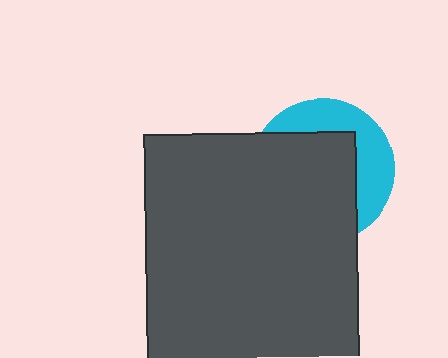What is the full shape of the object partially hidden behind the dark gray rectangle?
The partially hidden object is a cyan circle.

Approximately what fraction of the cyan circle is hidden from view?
Roughly 64% of the cyan circle is hidden behind the dark gray rectangle.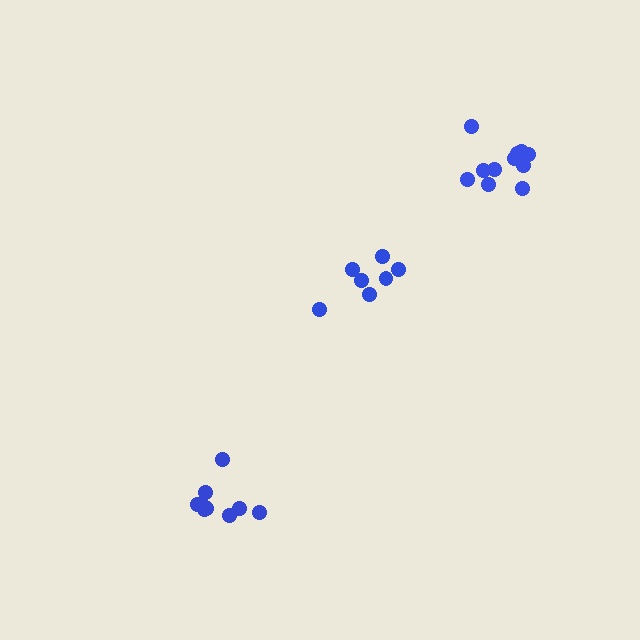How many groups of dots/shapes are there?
There are 3 groups.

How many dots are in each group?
Group 1: 7 dots, Group 2: 11 dots, Group 3: 9 dots (27 total).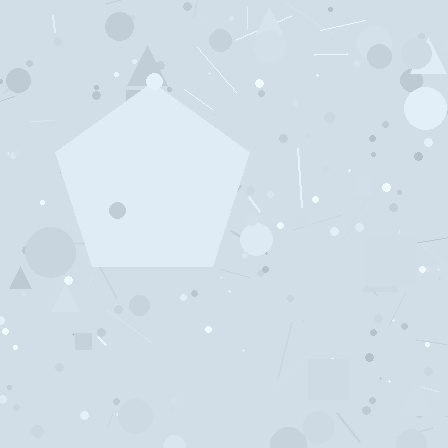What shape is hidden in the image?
A pentagon is hidden in the image.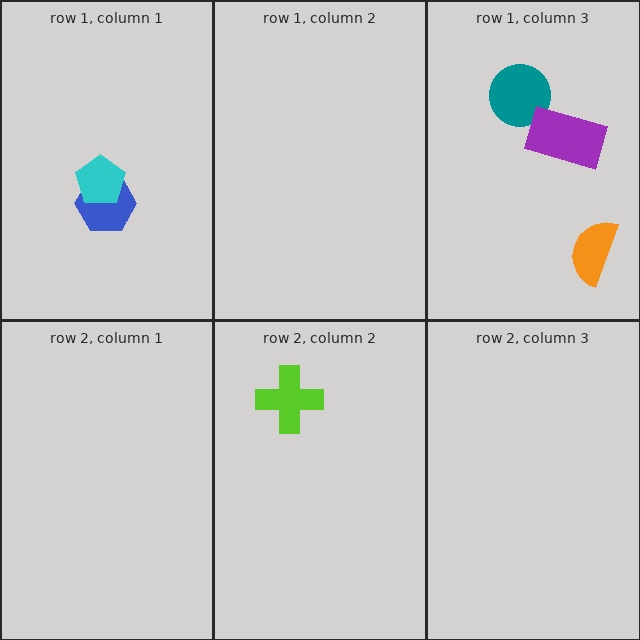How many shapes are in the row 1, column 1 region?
2.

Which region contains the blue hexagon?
The row 1, column 1 region.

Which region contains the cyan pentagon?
The row 1, column 1 region.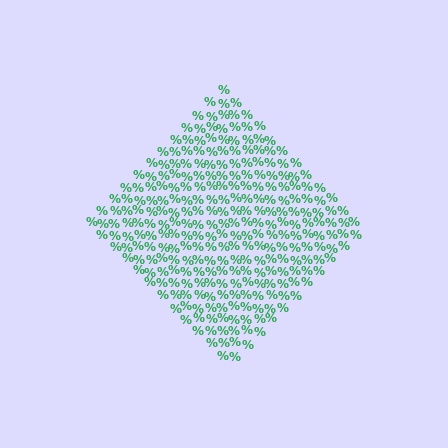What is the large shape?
The large shape is a diamond.